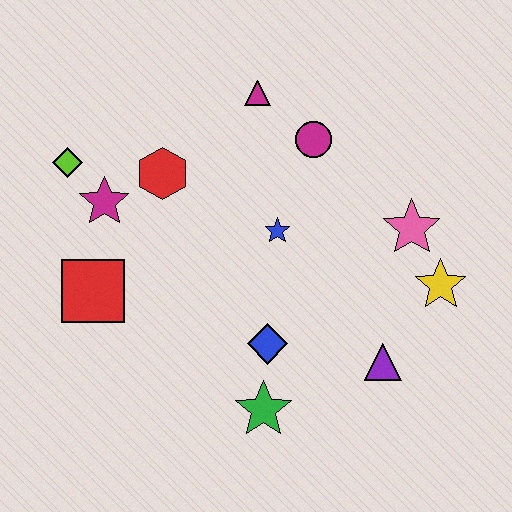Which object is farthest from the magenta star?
The yellow star is farthest from the magenta star.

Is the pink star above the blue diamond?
Yes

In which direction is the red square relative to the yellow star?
The red square is to the left of the yellow star.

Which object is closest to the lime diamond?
The magenta star is closest to the lime diamond.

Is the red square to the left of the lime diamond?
No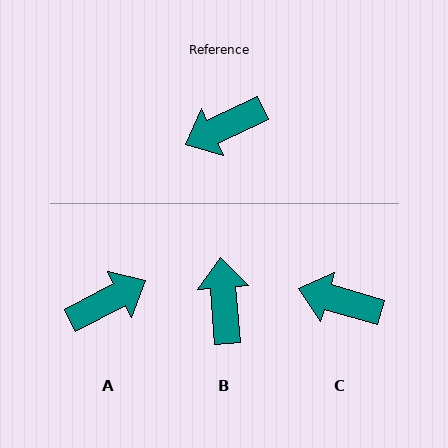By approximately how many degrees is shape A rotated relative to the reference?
Approximately 178 degrees clockwise.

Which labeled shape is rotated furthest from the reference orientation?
A, about 178 degrees away.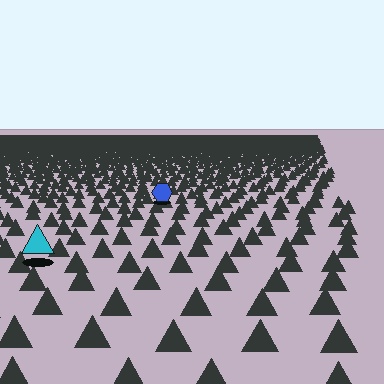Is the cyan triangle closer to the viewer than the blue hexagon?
Yes. The cyan triangle is closer — you can tell from the texture gradient: the ground texture is coarser near it.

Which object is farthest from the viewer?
The blue hexagon is farthest from the viewer. It appears smaller and the ground texture around it is denser.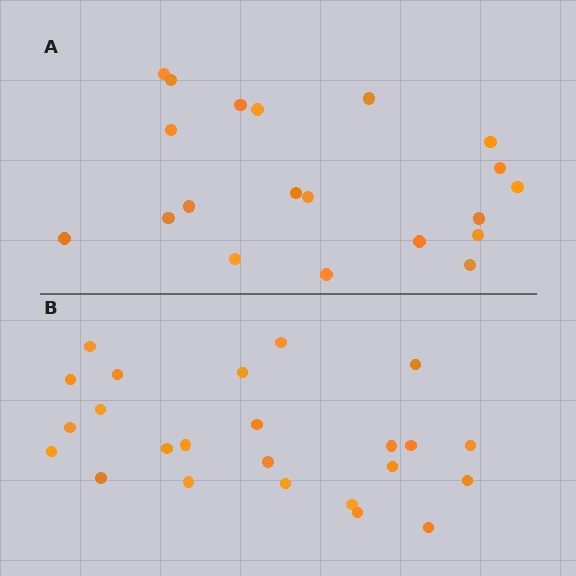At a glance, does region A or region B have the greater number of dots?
Region B (the bottom region) has more dots.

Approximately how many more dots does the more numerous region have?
Region B has about 4 more dots than region A.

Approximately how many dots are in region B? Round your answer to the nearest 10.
About 20 dots. (The exact count is 24, which rounds to 20.)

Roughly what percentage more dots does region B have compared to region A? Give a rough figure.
About 20% more.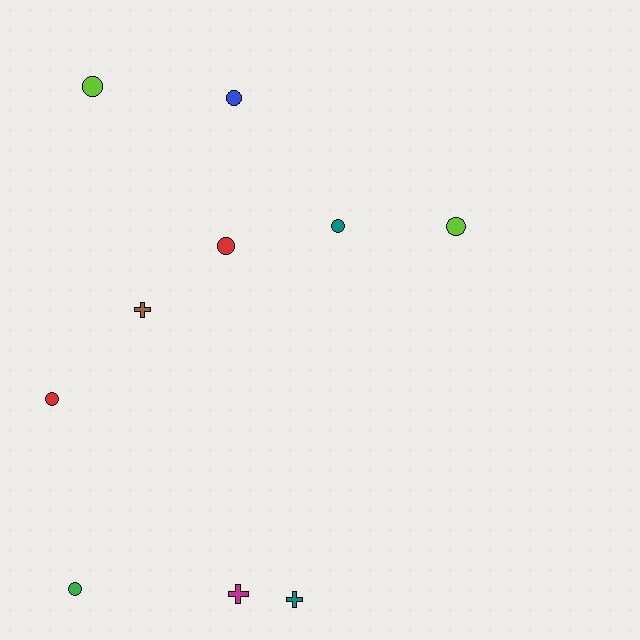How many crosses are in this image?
There are 3 crosses.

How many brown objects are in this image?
There is 1 brown object.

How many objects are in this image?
There are 10 objects.